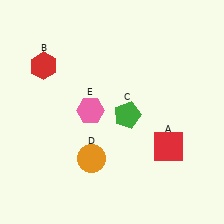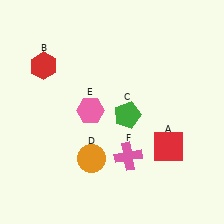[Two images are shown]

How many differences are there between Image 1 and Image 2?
There is 1 difference between the two images.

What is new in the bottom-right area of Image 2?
A pink cross (F) was added in the bottom-right area of Image 2.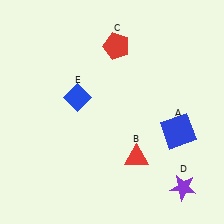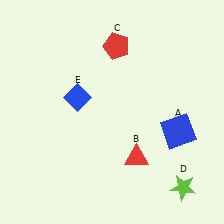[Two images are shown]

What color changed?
The star (D) changed from purple in Image 1 to lime in Image 2.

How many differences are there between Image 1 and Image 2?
There is 1 difference between the two images.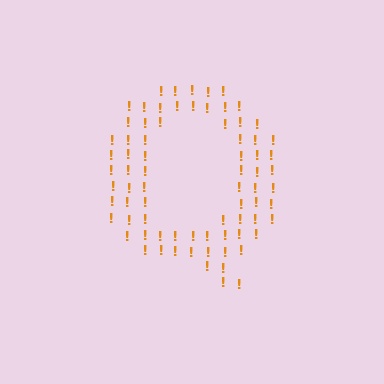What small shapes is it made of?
It is made of small exclamation marks.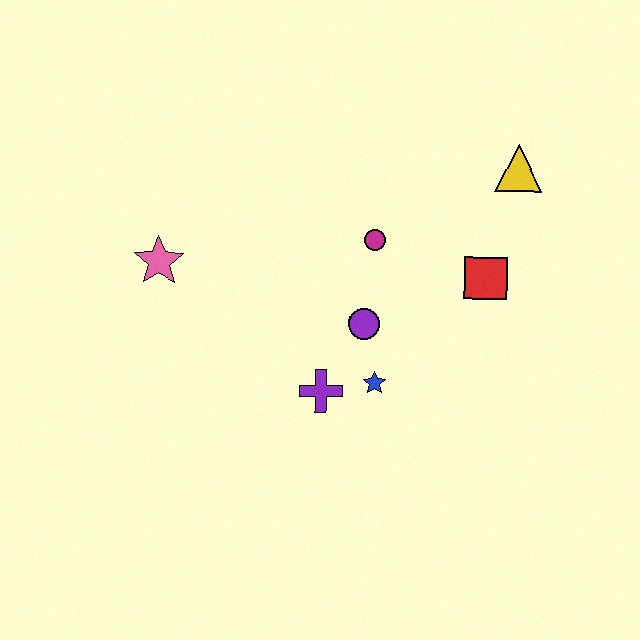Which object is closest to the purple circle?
The blue star is closest to the purple circle.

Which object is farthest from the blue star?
The yellow triangle is farthest from the blue star.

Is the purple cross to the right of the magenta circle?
No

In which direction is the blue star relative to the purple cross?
The blue star is to the right of the purple cross.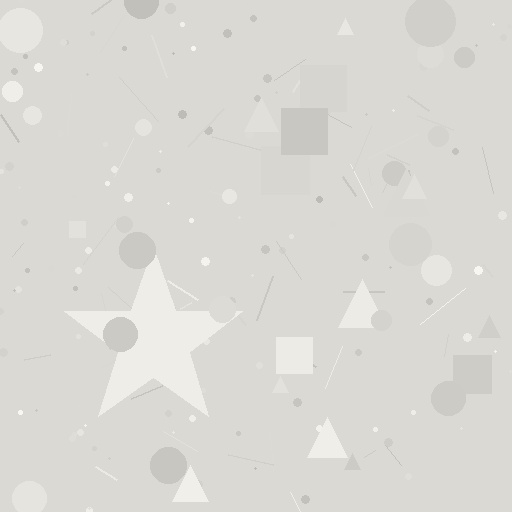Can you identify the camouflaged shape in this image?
The camouflaged shape is a star.